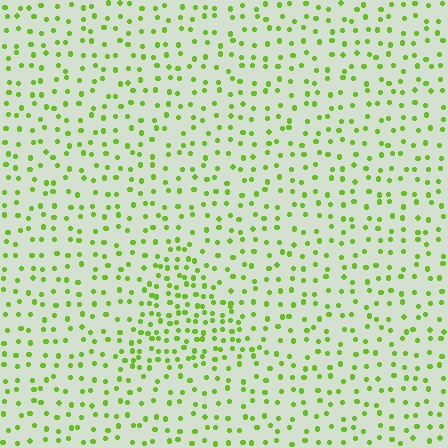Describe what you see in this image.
The image contains small lime elements arranged at two different densities. A triangle-shaped region is visible where the elements are more densely packed than the surrounding area.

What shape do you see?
I see a triangle.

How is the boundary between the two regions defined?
The boundary is defined by a change in element density (approximately 1.9x ratio). All elements are the same color, size, and shape.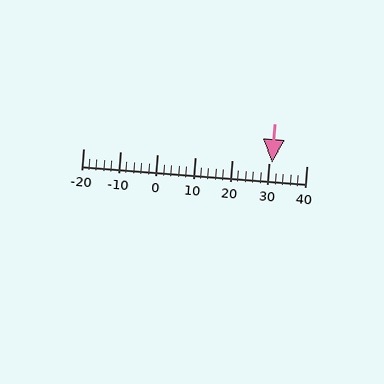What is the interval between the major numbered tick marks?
The major tick marks are spaced 10 units apart.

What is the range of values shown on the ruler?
The ruler shows values from -20 to 40.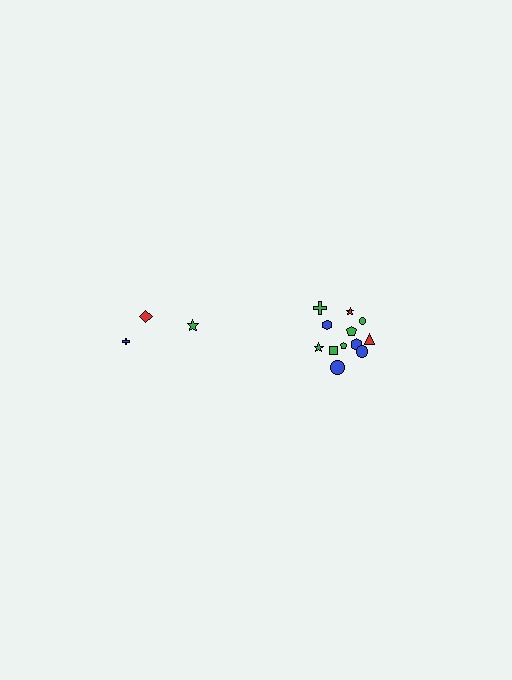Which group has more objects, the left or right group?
The right group.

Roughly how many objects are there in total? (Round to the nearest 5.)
Roughly 15 objects in total.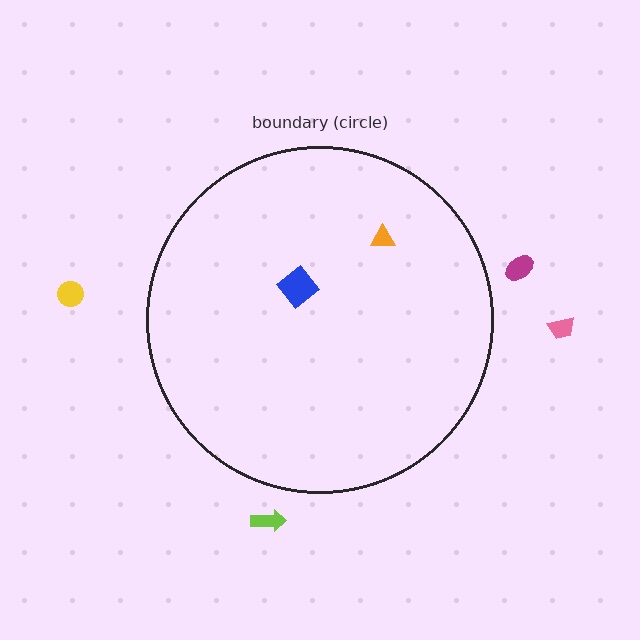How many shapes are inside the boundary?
2 inside, 4 outside.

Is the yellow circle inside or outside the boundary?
Outside.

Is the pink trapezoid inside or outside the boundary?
Outside.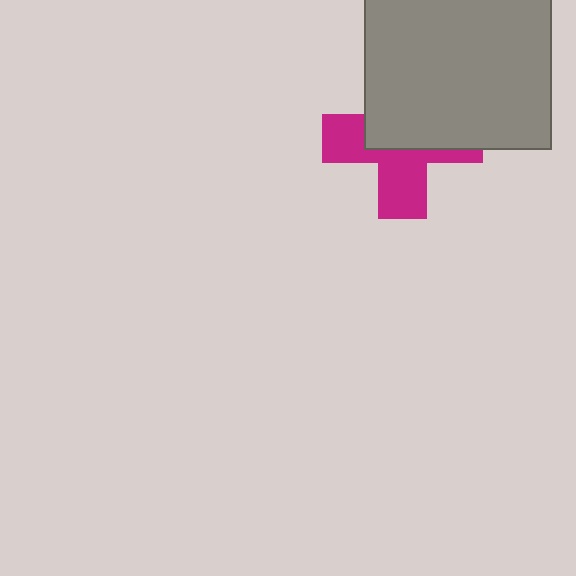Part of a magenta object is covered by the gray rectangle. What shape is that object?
It is a cross.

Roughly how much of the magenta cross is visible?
About half of it is visible (roughly 48%).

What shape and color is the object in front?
The object in front is a gray rectangle.